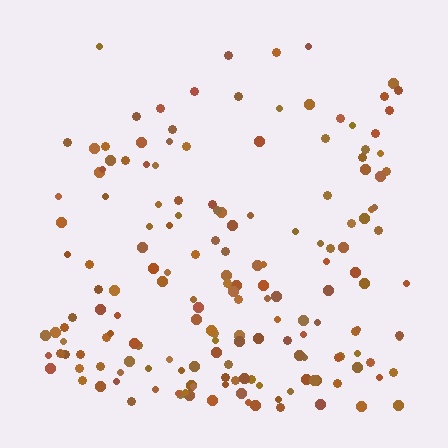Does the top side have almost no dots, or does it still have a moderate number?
Still a moderate number, just noticeably fewer than the bottom.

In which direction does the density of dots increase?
From top to bottom, with the bottom side densest.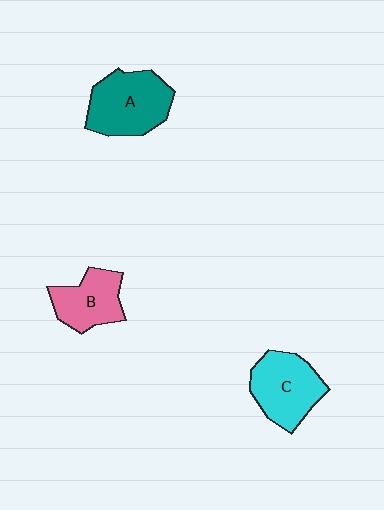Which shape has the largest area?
Shape A (teal).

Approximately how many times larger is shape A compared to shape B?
Approximately 1.4 times.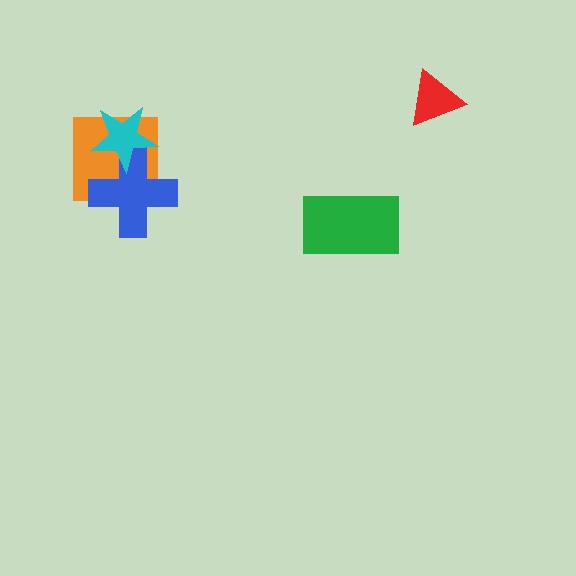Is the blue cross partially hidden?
Yes, it is partially covered by another shape.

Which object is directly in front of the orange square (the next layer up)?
The blue cross is directly in front of the orange square.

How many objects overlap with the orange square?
2 objects overlap with the orange square.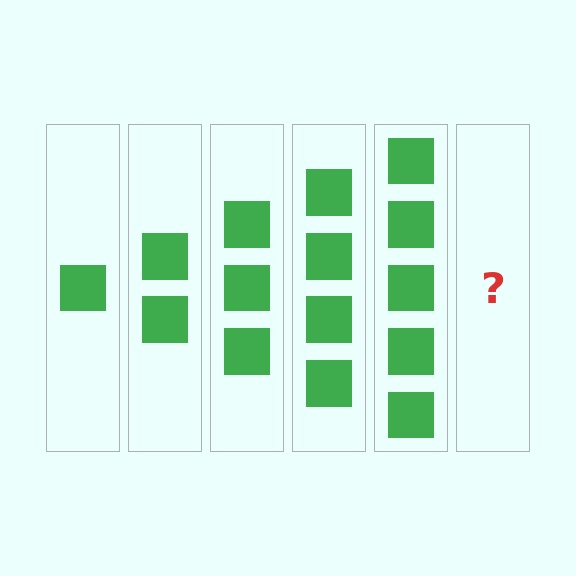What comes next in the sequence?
The next element should be 6 squares.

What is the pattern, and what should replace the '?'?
The pattern is that each step adds one more square. The '?' should be 6 squares.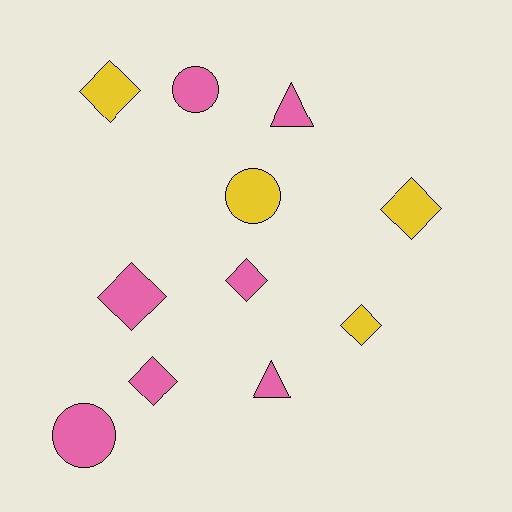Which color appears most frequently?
Pink, with 7 objects.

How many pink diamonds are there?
There are 3 pink diamonds.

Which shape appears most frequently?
Diamond, with 6 objects.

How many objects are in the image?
There are 11 objects.